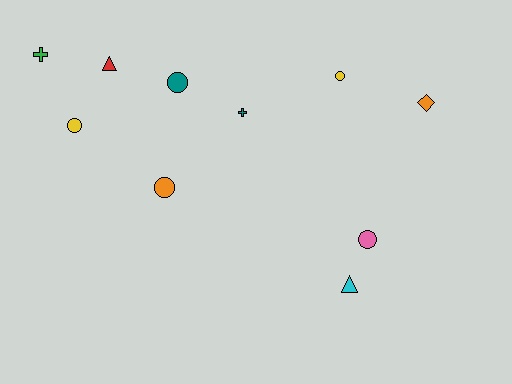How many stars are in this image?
There are no stars.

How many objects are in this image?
There are 10 objects.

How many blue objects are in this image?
There are no blue objects.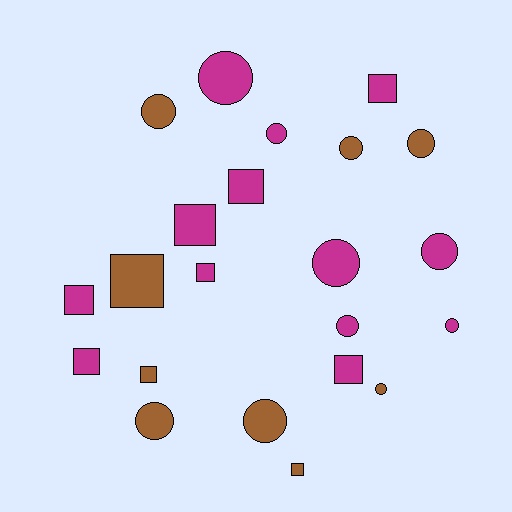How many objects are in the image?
There are 22 objects.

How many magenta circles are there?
There are 6 magenta circles.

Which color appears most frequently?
Magenta, with 13 objects.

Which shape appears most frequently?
Circle, with 12 objects.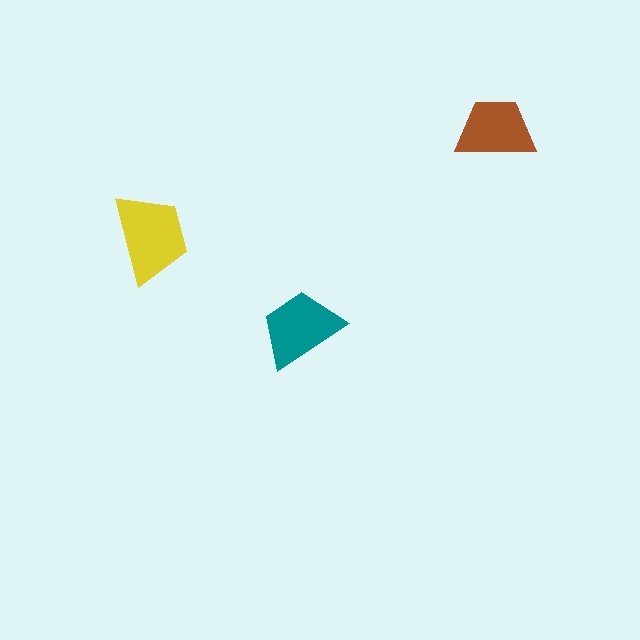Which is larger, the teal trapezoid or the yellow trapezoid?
The yellow one.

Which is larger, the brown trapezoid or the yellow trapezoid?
The yellow one.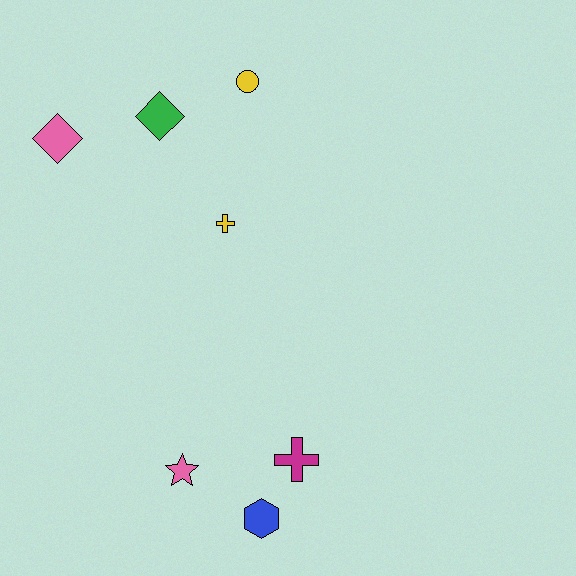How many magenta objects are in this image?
There is 1 magenta object.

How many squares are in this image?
There are no squares.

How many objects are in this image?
There are 7 objects.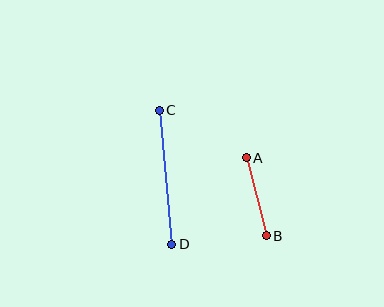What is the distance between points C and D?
The distance is approximately 135 pixels.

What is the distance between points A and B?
The distance is approximately 80 pixels.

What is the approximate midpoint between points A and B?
The midpoint is at approximately (256, 197) pixels.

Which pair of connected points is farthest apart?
Points C and D are farthest apart.